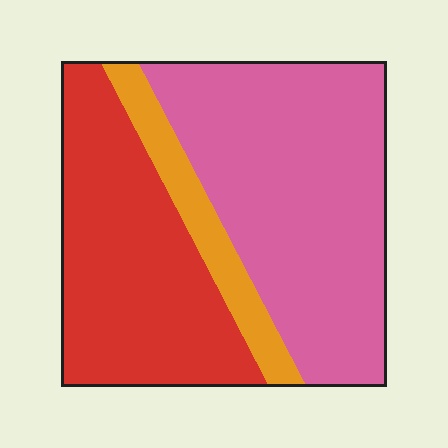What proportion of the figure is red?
Red covers about 40% of the figure.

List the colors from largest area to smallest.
From largest to smallest: pink, red, orange.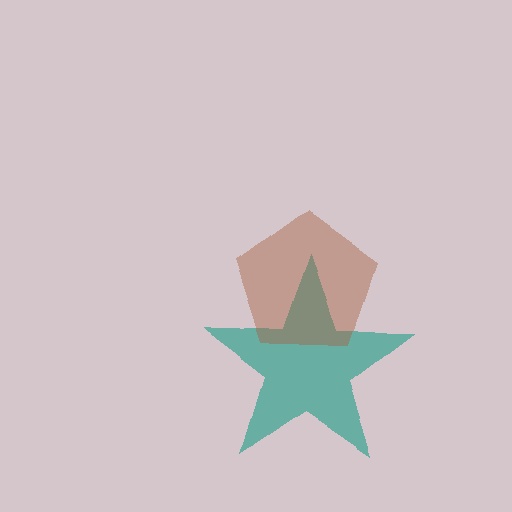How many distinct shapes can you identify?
There are 2 distinct shapes: a teal star, a brown pentagon.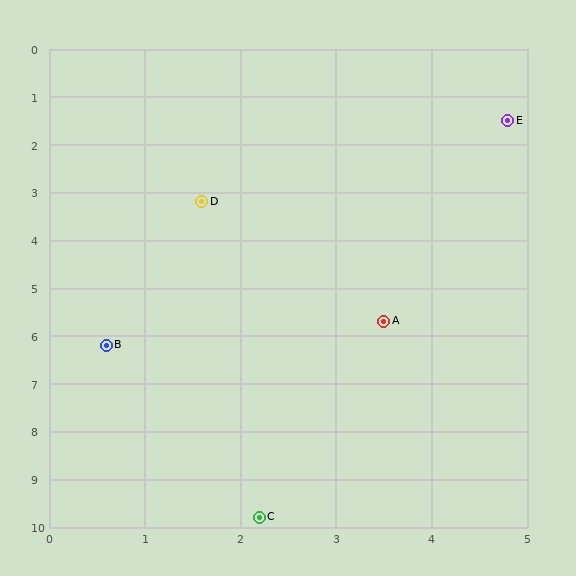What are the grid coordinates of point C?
Point C is at approximately (2.2, 9.8).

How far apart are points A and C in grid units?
Points A and C are about 4.3 grid units apart.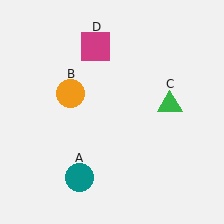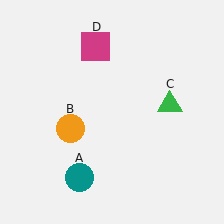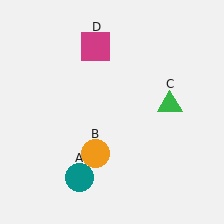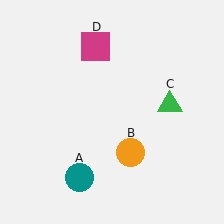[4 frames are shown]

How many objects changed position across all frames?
1 object changed position: orange circle (object B).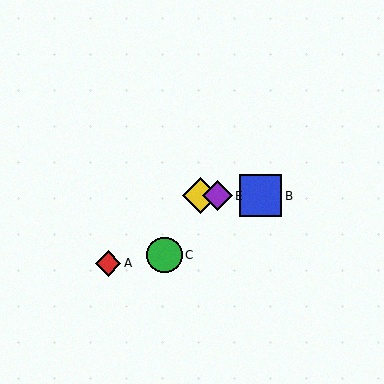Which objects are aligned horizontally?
Objects B, D, E are aligned horizontally.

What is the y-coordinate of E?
Object E is at y≈196.